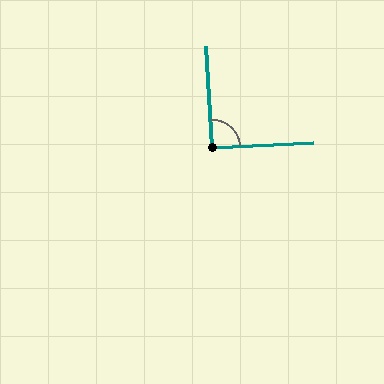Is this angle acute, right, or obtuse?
It is approximately a right angle.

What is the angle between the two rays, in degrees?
Approximately 90 degrees.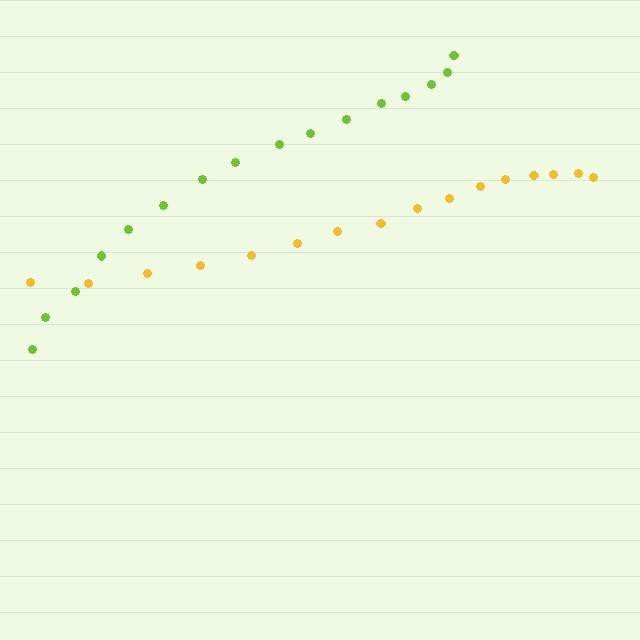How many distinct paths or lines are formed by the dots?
There are 2 distinct paths.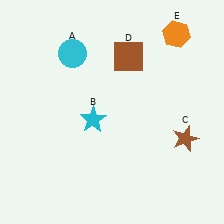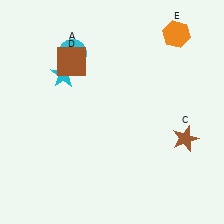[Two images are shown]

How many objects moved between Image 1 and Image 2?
2 objects moved between the two images.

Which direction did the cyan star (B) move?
The cyan star (B) moved up.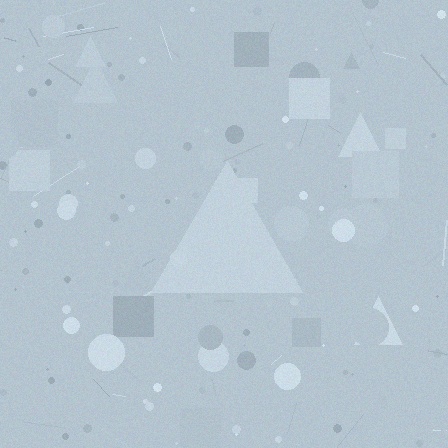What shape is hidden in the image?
A triangle is hidden in the image.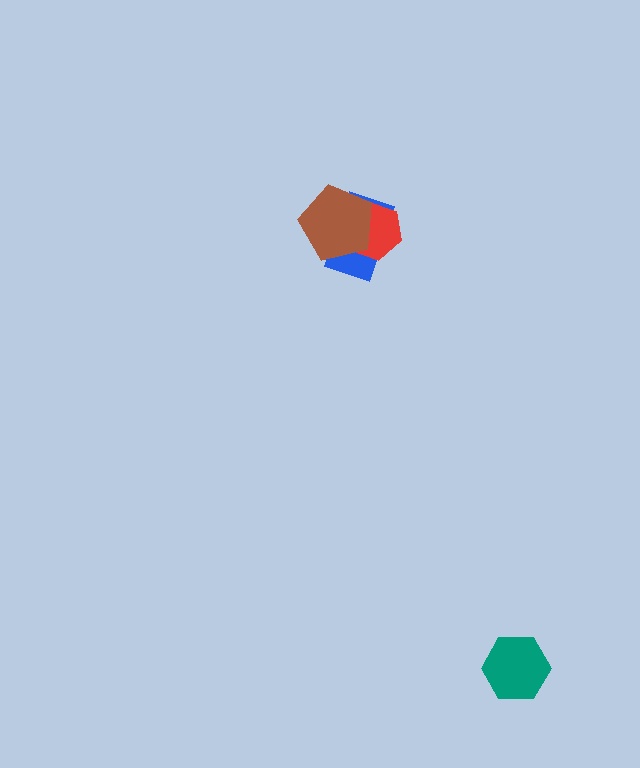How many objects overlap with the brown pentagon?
2 objects overlap with the brown pentagon.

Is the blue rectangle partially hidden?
Yes, it is partially covered by another shape.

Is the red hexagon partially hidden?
Yes, it is partially covered by another shape.